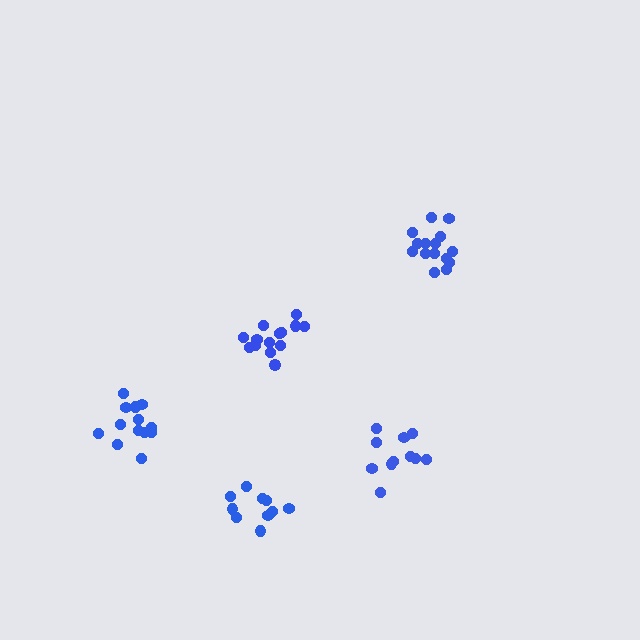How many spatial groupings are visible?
There are 5 spatial groupings.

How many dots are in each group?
Group 1: 10 dots, Group 2: 14 dots, Group 3: 15 dots, Group 4: 11 dots, Group 5: 14 dots (64 total).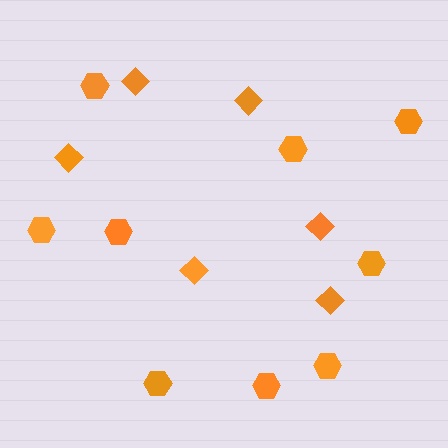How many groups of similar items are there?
There are 2 groups: one group of hexagons (9) and one group of diamonds (6).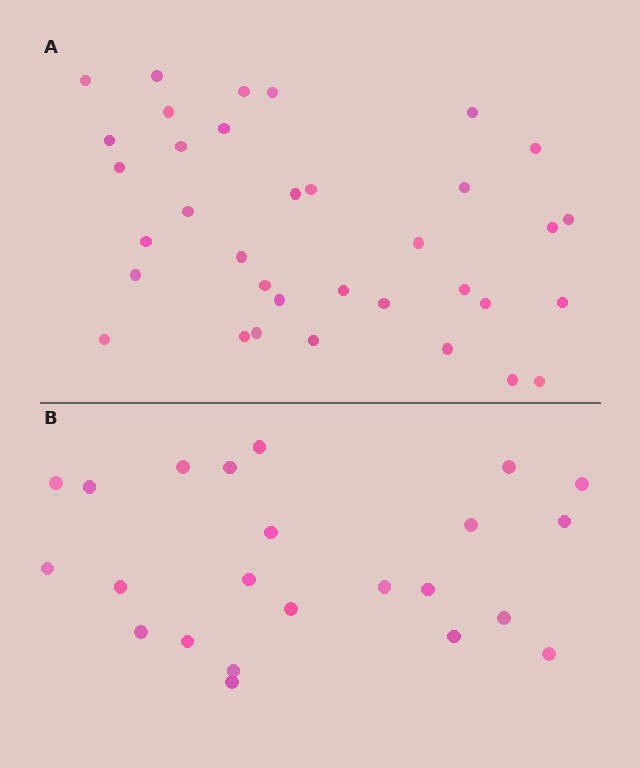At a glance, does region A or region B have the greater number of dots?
Region A (the top region) has more dots.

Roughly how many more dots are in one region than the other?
Region A has roughly 12 or so more dots than region B.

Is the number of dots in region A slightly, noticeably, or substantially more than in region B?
Region A has substantially more. The ratio is roughly 1.5 to 1.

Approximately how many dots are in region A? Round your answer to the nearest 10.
About 40 dots. (The exact count is 35, which rounds to 40.)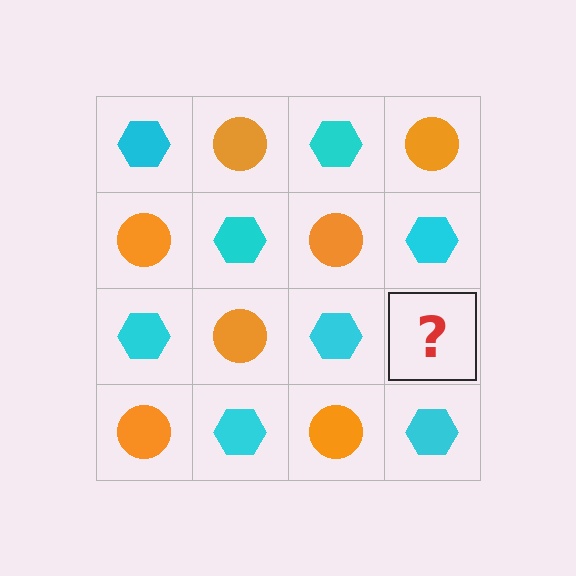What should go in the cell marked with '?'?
The missing cell should contain an orange circle.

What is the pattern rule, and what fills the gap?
The rule is that it alternates cyan hexagon and orange circle in a checkerboard pattern. The gap should be filled with an orange circle.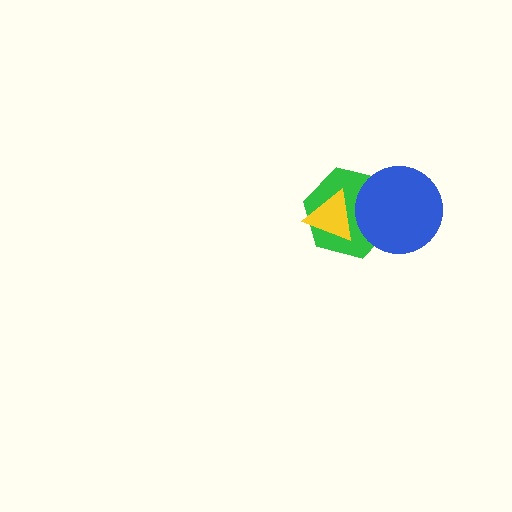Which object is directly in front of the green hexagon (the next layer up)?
The yellow triangle is directly in front of the green hexagon.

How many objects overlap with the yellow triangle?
1 object overlaps with the yellow triangle.